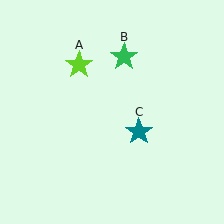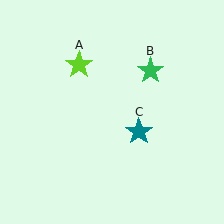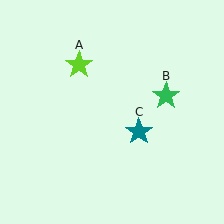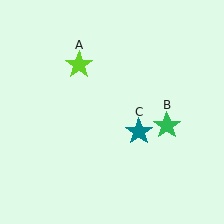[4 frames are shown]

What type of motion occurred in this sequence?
The green star (object B) rotated clockwise around the center of the scene.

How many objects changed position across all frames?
1 object changed position: green star (object B).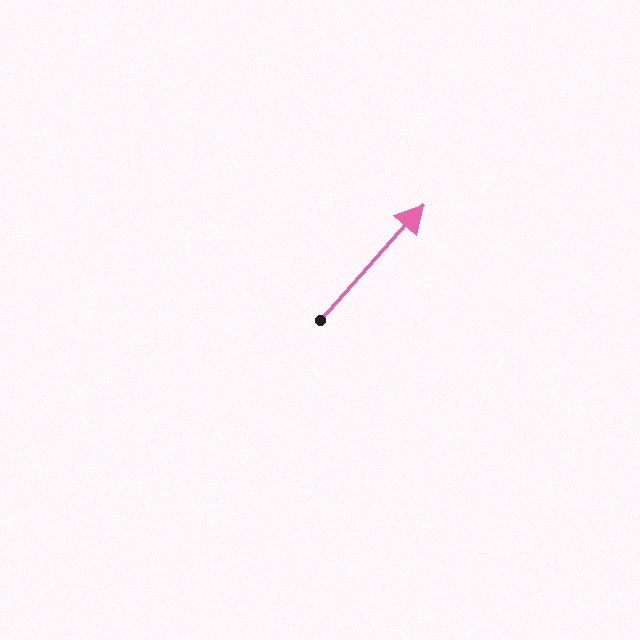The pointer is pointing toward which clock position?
Roughly 1 o'clock.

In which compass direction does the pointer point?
Northeast.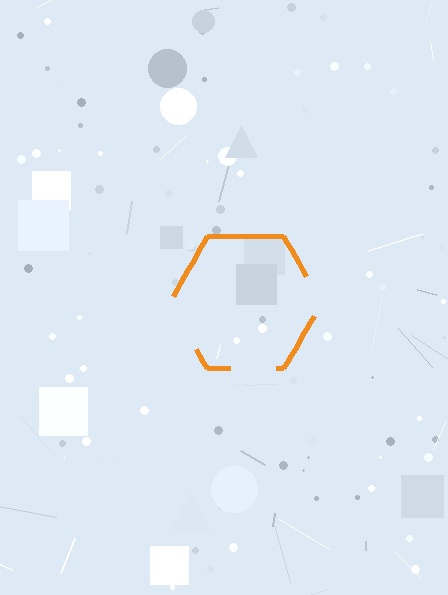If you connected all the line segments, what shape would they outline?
They would outline a hexagon.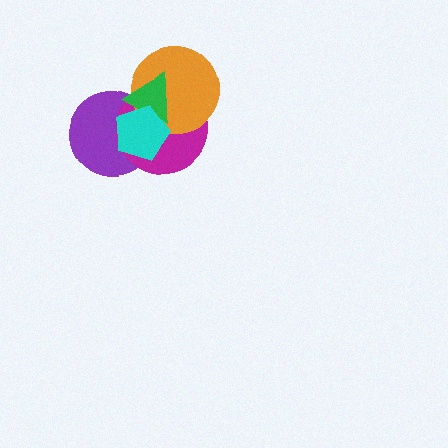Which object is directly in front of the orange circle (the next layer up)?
The green triangle is directly in front of the orange circle.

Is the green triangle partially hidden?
Yes, it is partially covered by another shape.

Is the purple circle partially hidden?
Yes, it is partially covered by another shape.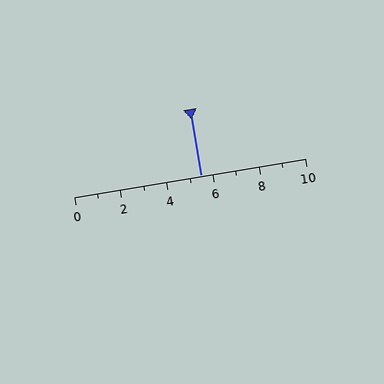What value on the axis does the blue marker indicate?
The marker indicates approximately 5.5.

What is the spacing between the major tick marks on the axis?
The major ticks are spaced 2 apart.